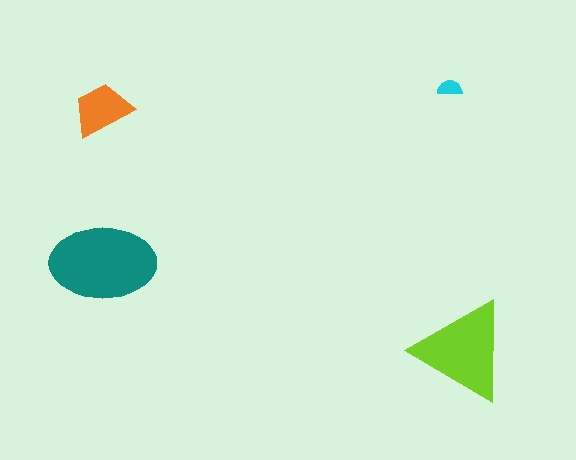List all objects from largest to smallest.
The teal ellipse, the lime triangle, the orange trapezoid, the cyan semicircle.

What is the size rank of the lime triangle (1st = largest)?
2nd.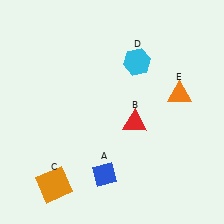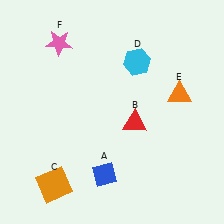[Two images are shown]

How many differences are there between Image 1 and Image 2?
There is 1 difference between the two images.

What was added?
A pink star (F) was added in Image 2.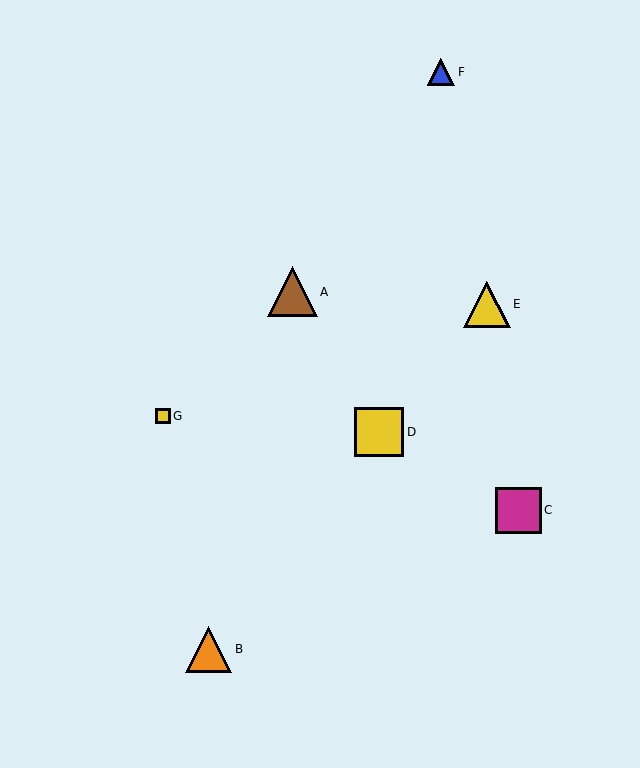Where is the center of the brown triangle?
The center of the brown triangle is at (292, 292).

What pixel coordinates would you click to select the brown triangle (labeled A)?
Click at (292, 292) to select the brown triangle A.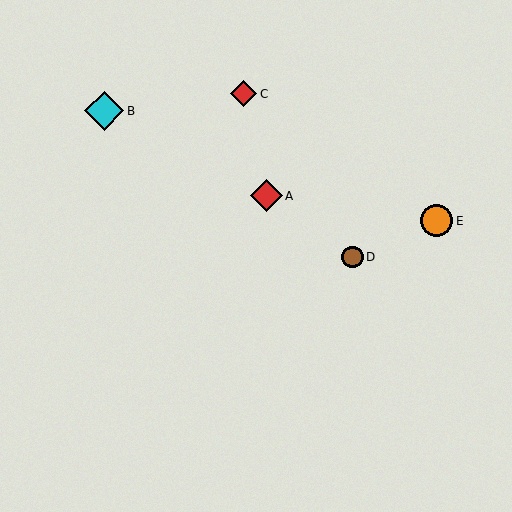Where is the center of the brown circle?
The center of the brown circle is at (353, 257).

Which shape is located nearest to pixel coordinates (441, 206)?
The orange circle (labeled E) at (437, 221) is nearest to that location.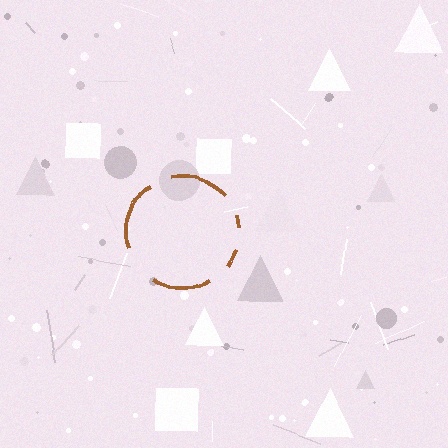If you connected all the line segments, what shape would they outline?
They would outline a circle.